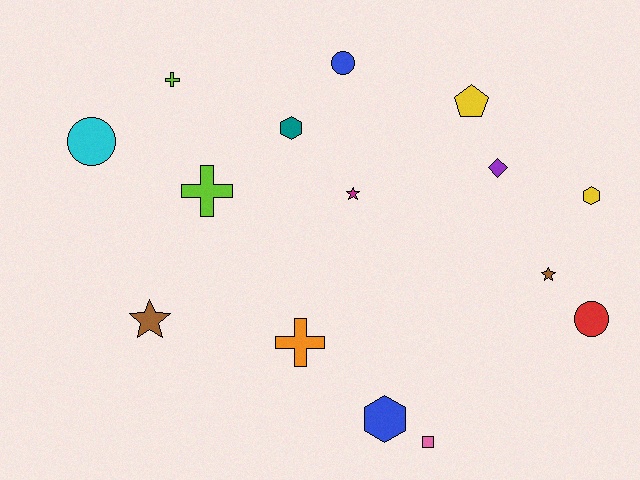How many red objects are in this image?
There is 1 red object.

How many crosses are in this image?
There are 3 crosses.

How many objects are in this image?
There are 15 objects.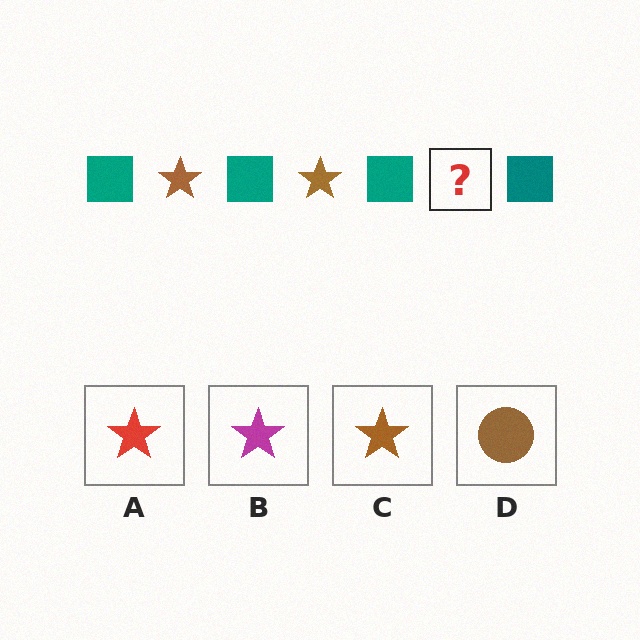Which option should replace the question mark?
Option C.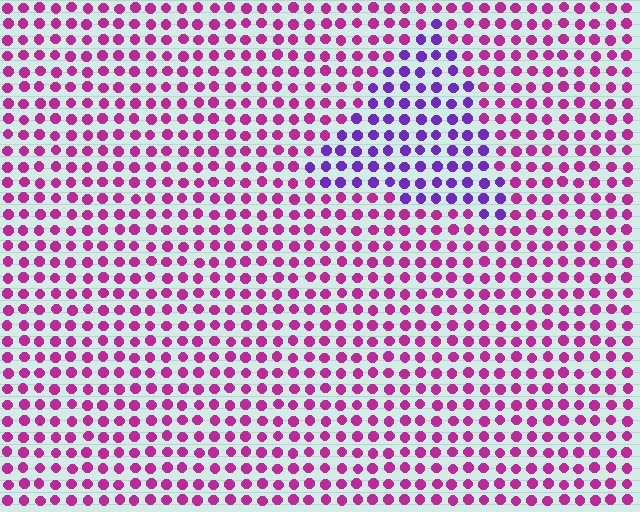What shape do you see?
I see a triangle.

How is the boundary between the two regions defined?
The boundary is defined purely by a slight shift in hue (about 44 degrees). Spacing, size, and orientation are identical on both sides.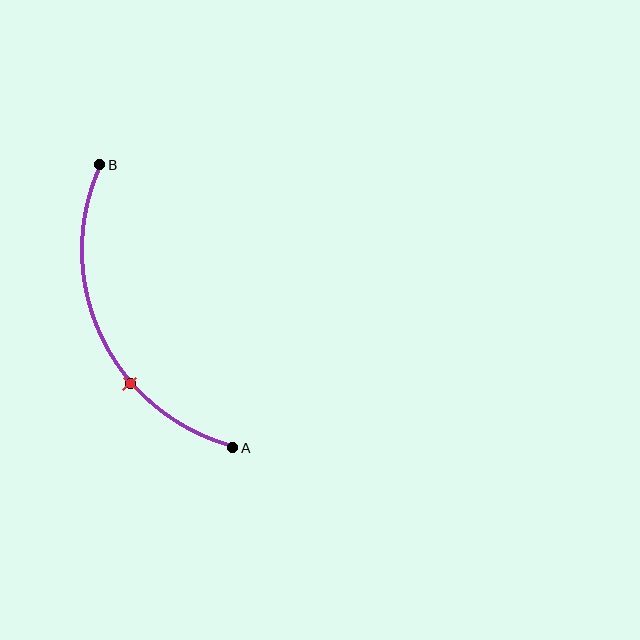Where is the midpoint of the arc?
The arc midpoint is the point on the curve farthest from the straight line joining A and B. It sits to the left of that line.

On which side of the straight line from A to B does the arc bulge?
The arc bulges to the left of the straight line connecting A and B.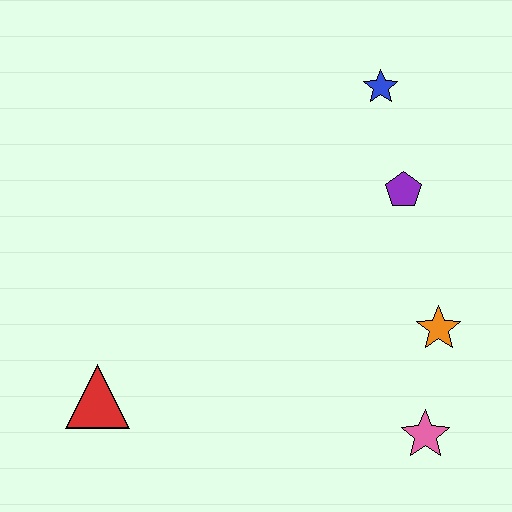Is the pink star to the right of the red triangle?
Yes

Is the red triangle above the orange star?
No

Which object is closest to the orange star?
The pink star is closest to the orange star.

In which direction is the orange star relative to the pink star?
The orange star is above the pink star.